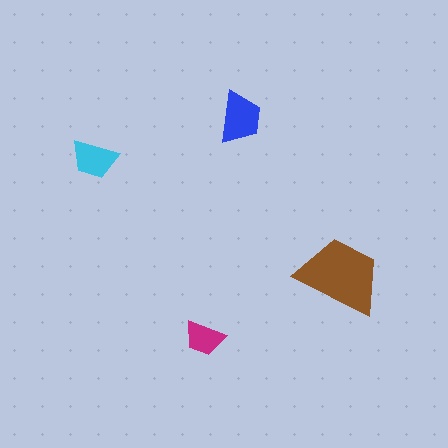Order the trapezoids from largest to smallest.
the brown one, the blue one, the cyan one, the magenta one.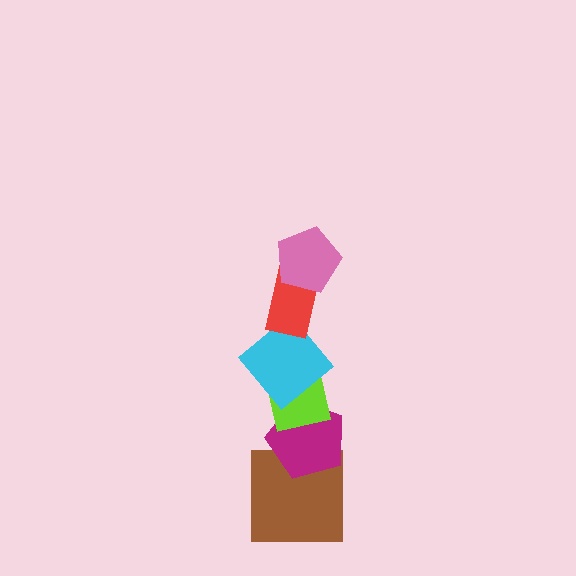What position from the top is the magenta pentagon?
The magenta pentagon is 5th from the top.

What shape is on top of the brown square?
The magenta pentagon is on top of the brown square.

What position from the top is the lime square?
The lime square is 4th from the top.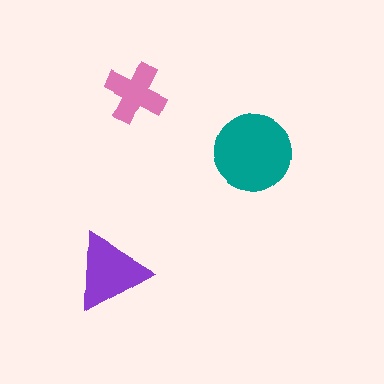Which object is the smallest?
The pink cross.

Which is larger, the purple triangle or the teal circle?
The teal circle.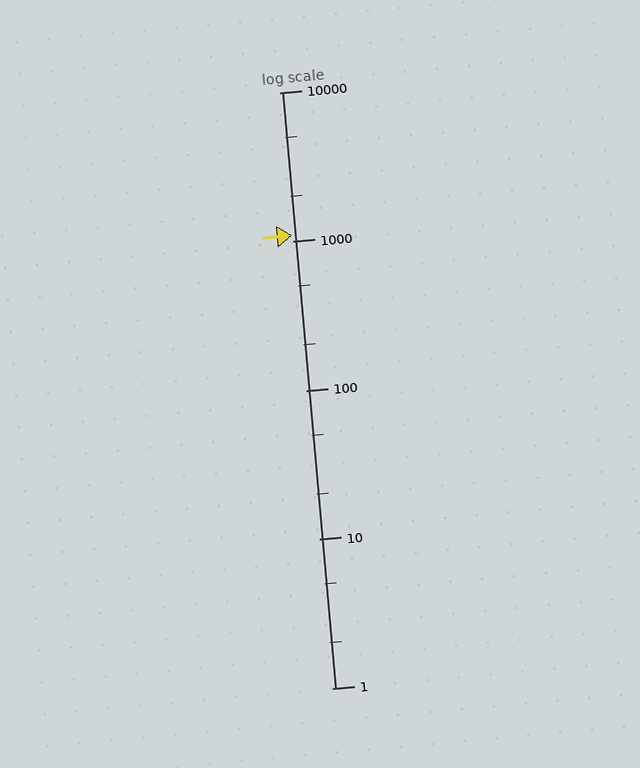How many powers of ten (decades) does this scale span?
The scale spans 4 decades, from 1 to 10000.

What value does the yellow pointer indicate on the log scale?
The pointer indicates approximately 1100.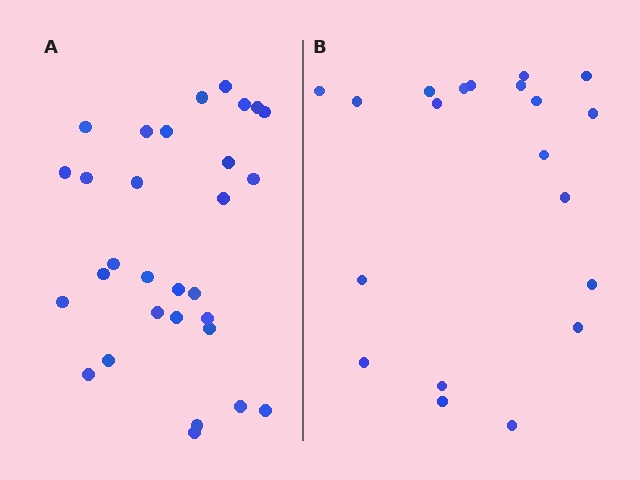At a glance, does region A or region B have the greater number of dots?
Region A (the left region) has more dots.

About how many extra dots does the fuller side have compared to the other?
Region A has roughly 10 or so more dots than region B.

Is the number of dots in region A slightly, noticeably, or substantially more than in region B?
Region A has substantially more. The ratio is roughly 1.5 to 1.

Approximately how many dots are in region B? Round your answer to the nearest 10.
About 20 dots.